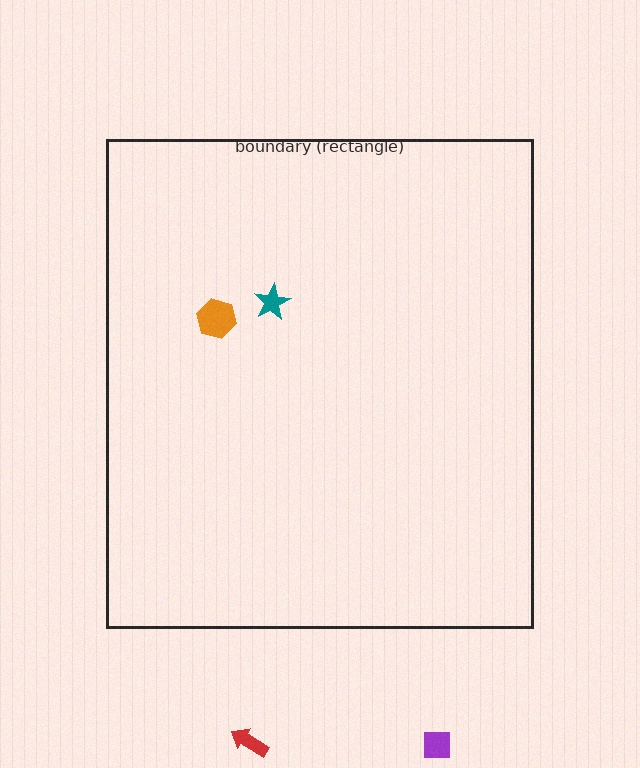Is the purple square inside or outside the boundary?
Outside.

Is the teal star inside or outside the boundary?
Inside.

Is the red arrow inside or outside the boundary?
Outside.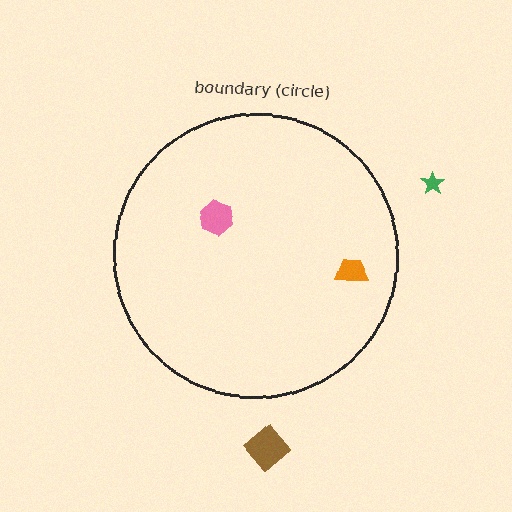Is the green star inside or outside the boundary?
Outside.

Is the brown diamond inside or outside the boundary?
Outside.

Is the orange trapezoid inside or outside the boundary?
Inside.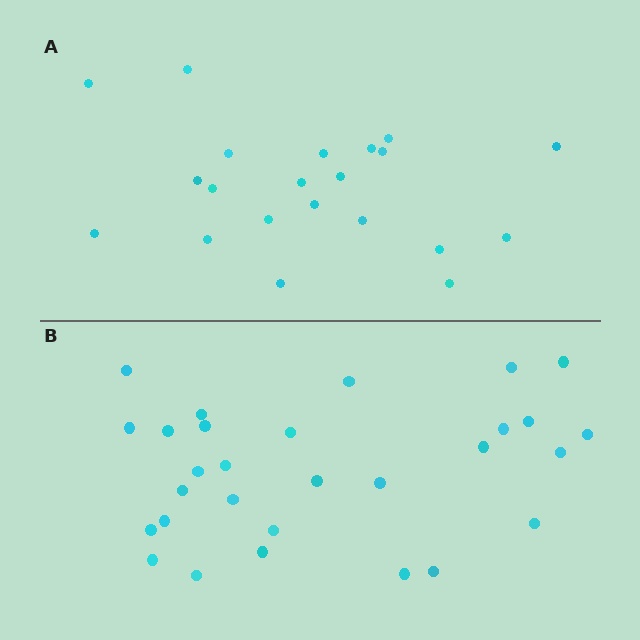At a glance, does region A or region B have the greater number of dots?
Region B (the bottom region) has more dots.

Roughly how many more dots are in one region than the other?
Region B has roughly 8 or so more dots than region A.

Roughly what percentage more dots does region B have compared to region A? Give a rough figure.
About 40% more.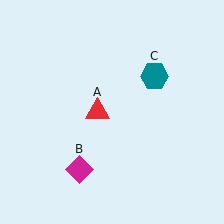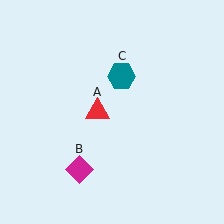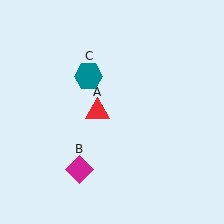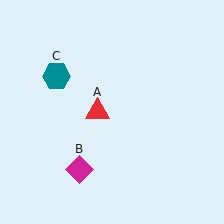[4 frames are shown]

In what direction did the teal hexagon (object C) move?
The teal hexagon (object C) moved left.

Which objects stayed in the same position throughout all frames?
Red triangle (object A) and magenta diamond (object B) remained stationary.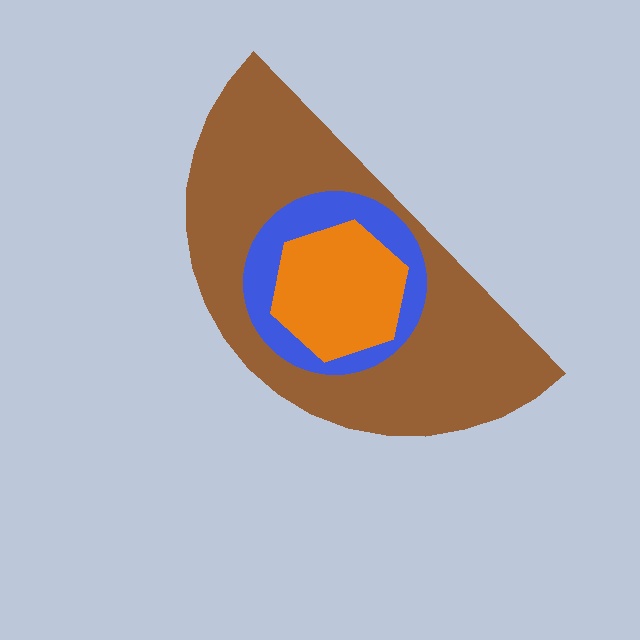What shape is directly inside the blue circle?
The orange hexagon.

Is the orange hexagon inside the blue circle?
Yes.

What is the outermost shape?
The brown semicircle.